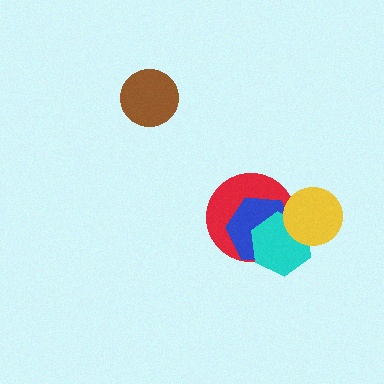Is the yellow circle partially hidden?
No, no other shape covers it.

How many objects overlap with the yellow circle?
3 objects overlap with the yellow circle.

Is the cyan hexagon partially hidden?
Yes, it is partially covered by another shape.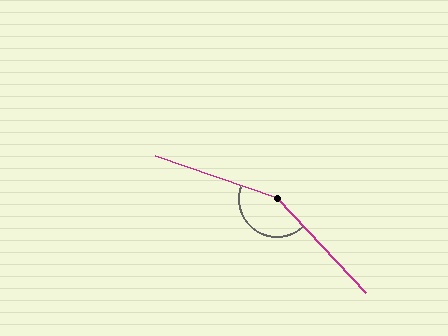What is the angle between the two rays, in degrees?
Approximately 152 degrees.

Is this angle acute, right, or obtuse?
It is obtuse.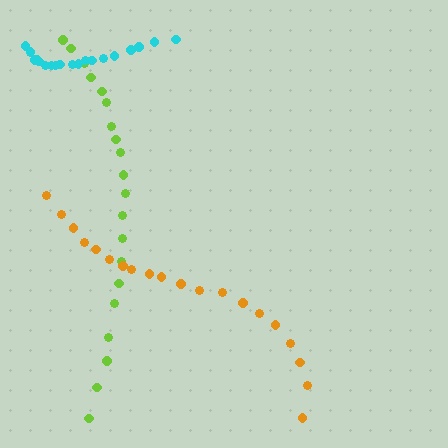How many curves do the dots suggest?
There are 3 distinct paths.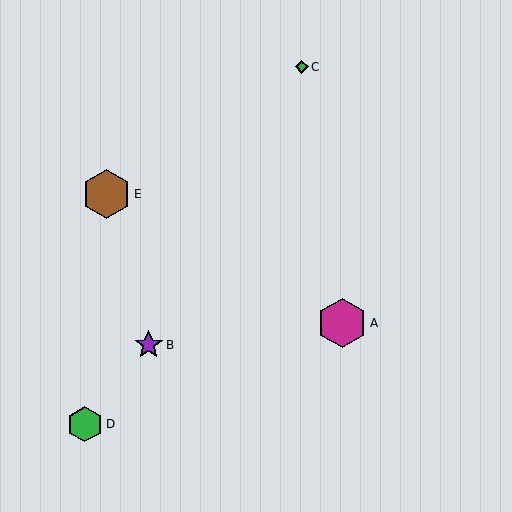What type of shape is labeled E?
Shape E is a brown hexagon.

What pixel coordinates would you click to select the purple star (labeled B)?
Click at (149, 345) to select the purple star B.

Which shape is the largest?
The magenta hexagon (labeled A) is the largest.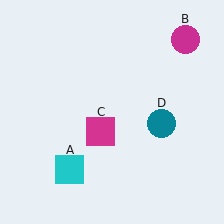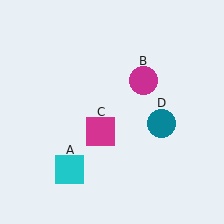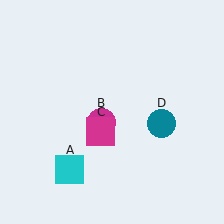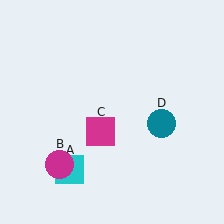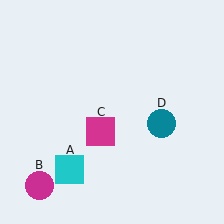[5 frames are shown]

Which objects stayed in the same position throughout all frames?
Cyan square (object A) and magenta square (object C) and teal circle (object D) remained stationary.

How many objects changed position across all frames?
1 object changed position: magenta circle (object B).